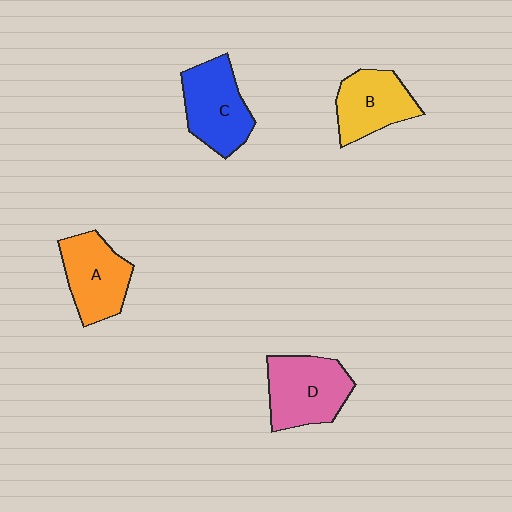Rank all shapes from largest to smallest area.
From largest to smallest: D (pink), C (blue), A (orange), B (yellow).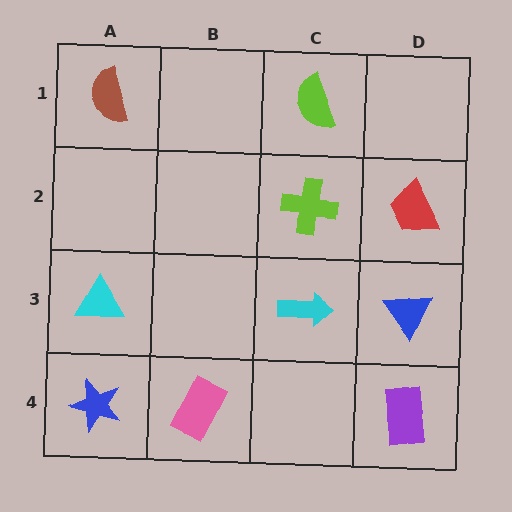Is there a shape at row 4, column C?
No, that cell is empty.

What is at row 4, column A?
A blue star.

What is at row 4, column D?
A purple rectangle.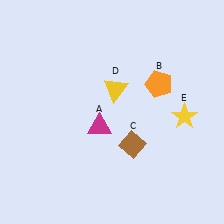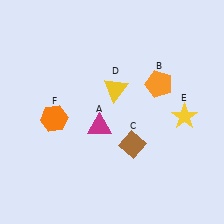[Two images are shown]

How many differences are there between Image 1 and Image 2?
There is 1 difference between the two images.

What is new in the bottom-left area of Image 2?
An orange hexagon (F) was added in the bottom-left area of Image 2.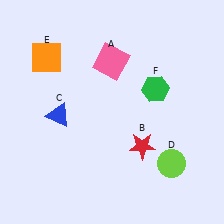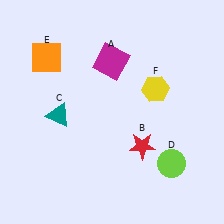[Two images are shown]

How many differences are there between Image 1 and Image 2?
There are 3 differences between the two images.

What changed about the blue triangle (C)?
In Image 1, C is blue. In Image 2, it changed to teal.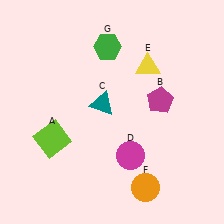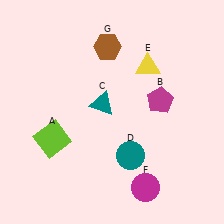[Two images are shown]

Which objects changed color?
D changed from magenta to teal. F changed from orange to magenta. G changed from green to brown.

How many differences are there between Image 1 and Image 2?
There are 3 differences between the two images.